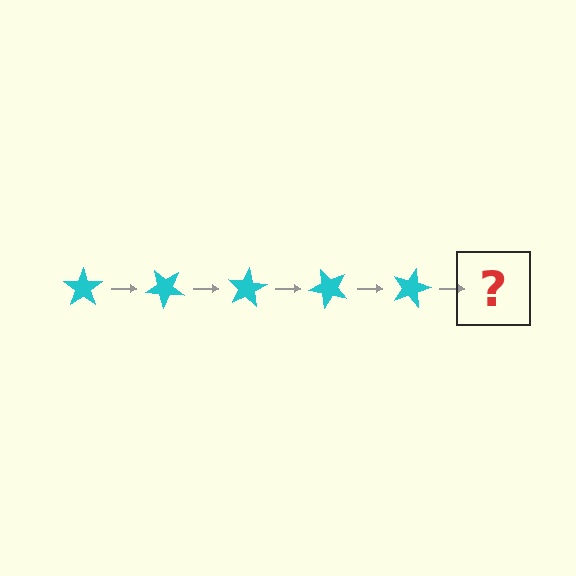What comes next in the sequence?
The next element should be a cyan star rotated 200 degrees.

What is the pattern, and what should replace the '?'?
The pattern is that the star rotates 40 degrees each step. The '?' should be a cyan star rotated 200 degrees.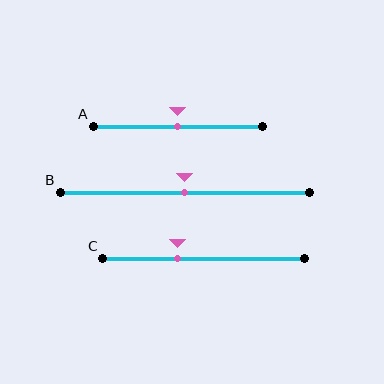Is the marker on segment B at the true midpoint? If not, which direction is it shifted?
Yes, the marker on segment B is at the true midpoint.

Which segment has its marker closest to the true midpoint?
Segment A has its marker closest to the true midpoint.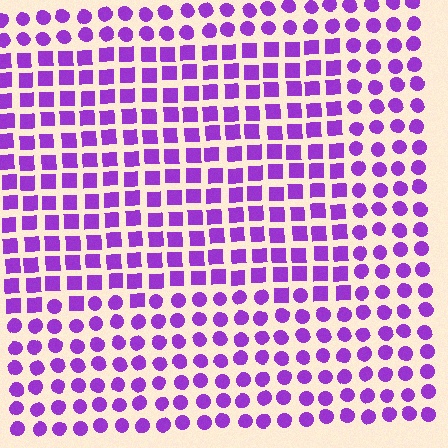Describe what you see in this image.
The image is filled with small purple elements arranged in a uniform grid. A rectangle-shaped region contains squares, while the surrounding area contains circles. The boundary is defined purely by the change in element shape.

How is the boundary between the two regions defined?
The boundary is defined by a change in element shape: squares inside vs. circles outside. All elements share the same color and spacing.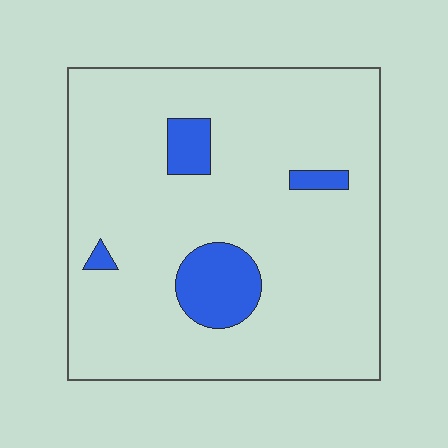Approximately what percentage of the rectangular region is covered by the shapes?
Approximately 10%.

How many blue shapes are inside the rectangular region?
4.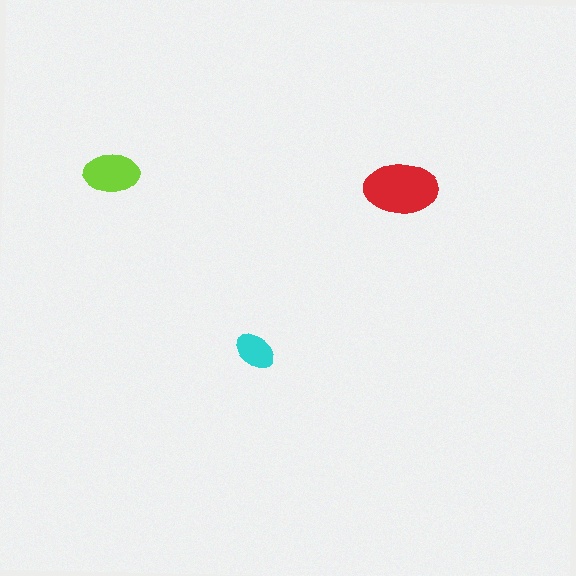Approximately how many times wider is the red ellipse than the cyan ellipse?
About 2 times wider.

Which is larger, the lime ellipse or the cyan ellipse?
The lime one.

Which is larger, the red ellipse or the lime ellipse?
The red one.